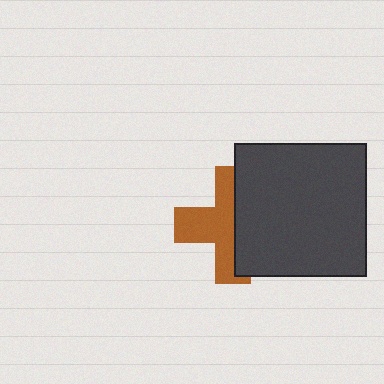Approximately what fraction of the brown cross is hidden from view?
Roughly 48% of the brown cross is hidden behind the dark gray square.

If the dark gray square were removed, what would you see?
You would see the complete brown cross.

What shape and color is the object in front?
The object in front is a dark gray square.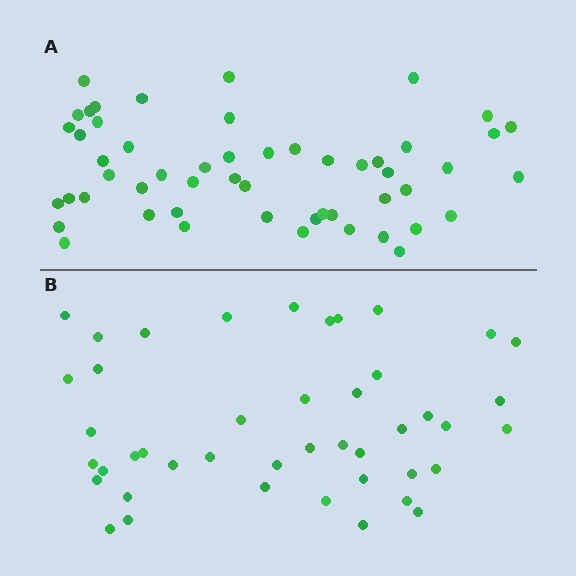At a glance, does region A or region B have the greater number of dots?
Region A (the top region) has more dots.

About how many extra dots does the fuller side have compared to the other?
Region A has roughly 8 or so more dots than region B.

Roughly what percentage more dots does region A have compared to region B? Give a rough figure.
About 20% more.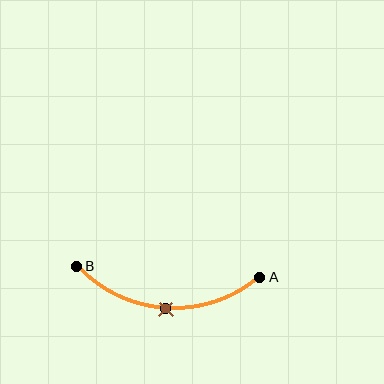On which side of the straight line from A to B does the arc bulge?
The arc bulges below the straight line connecting A and B.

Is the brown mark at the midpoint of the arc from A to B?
Yes. The brown mark lies on the arc at equal arc-length from both A and B — it is the arc midpoint.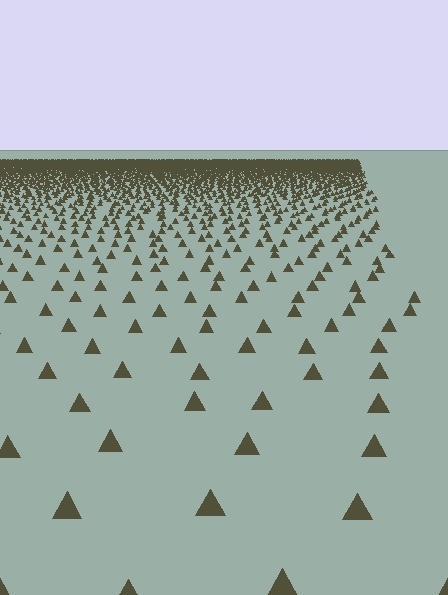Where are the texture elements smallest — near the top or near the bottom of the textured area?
Near the top.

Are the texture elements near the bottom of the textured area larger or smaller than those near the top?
Larger. Near the bottom, elements are closer to the viewer and appear at a bigger on-screen size.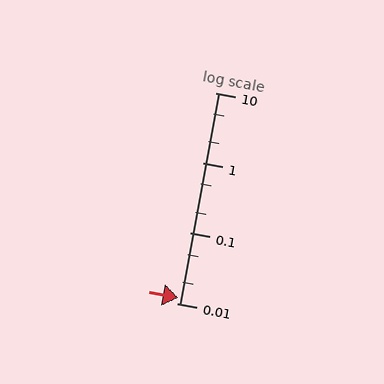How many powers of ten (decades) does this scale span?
The scale spans 3 decades, from 0.01 to 10.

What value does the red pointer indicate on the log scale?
The pointer indicates approximately 0.012.